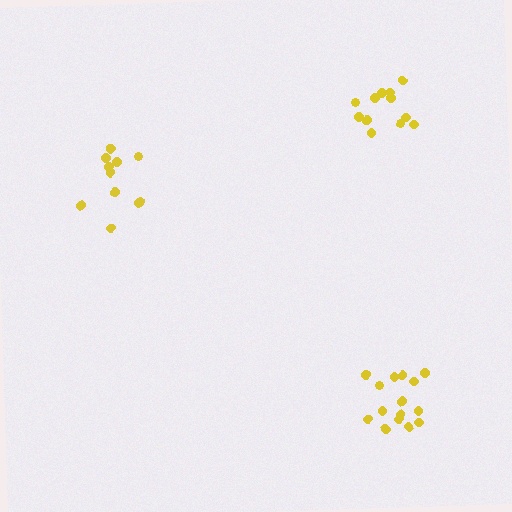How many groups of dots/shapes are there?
There are 3 groups.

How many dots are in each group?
Group 1: 15 dots, Group 2: 11 dots, Group 3: 12 dots (38 total).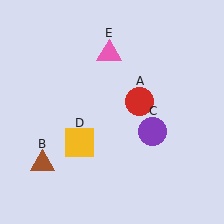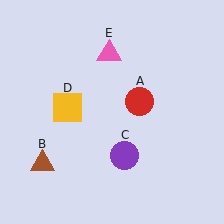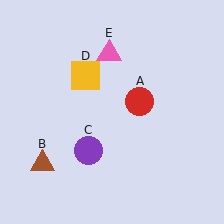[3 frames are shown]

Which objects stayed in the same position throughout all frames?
Red circle (object A) and brown triangle (object B) and pink triangle (object E) remained stationary.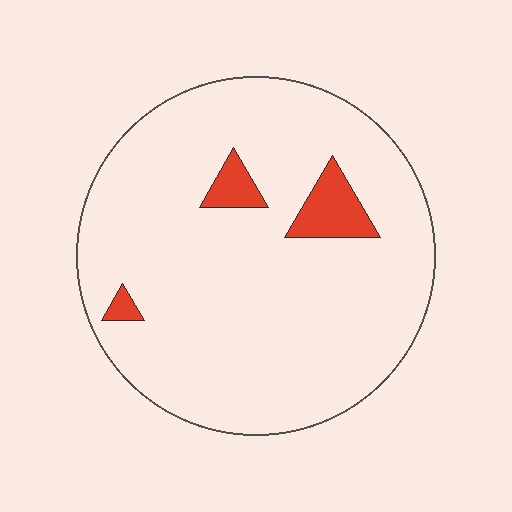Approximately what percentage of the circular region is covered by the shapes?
Approximately 5%.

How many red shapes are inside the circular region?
3.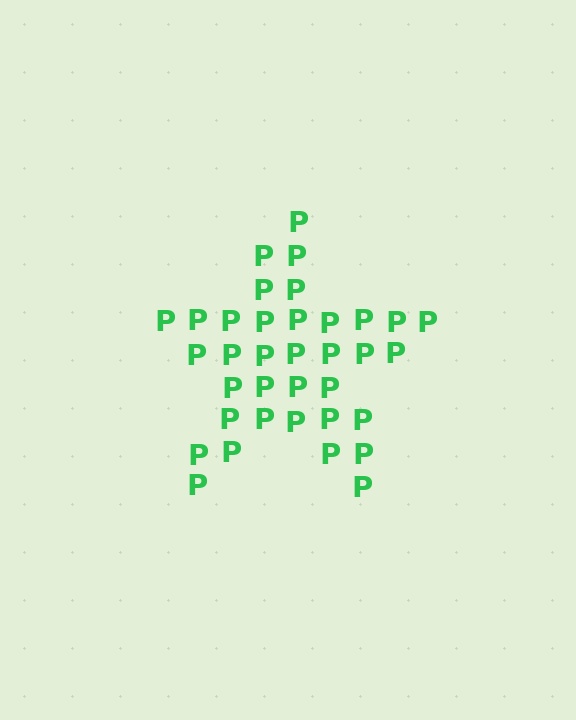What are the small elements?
The small elements are letter P's.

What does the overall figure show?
The overall figure shows a star.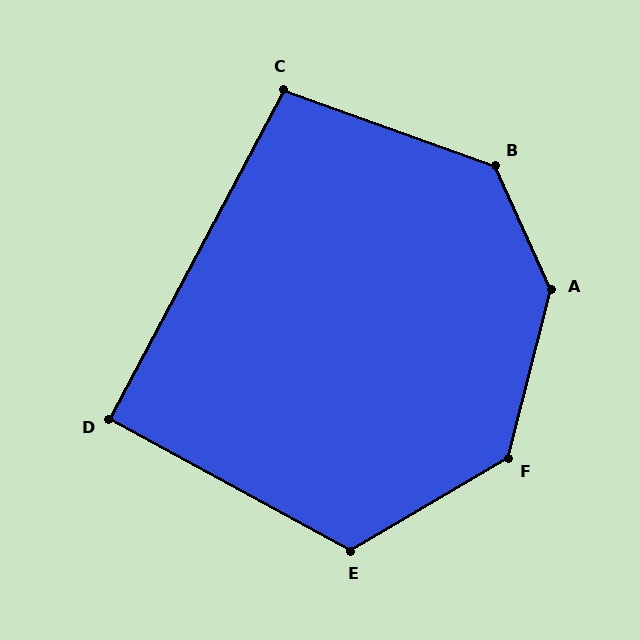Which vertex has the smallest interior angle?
D, at approximately 91 degrees.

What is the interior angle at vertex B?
Approximately 134 degrees (obtuse).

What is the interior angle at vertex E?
Approximately 121 degrees (obtuse).